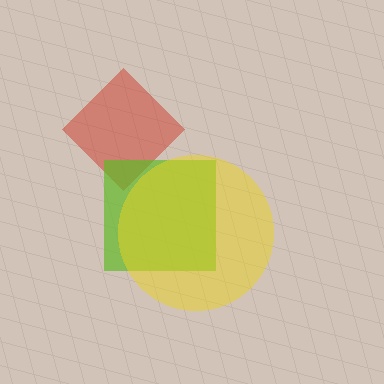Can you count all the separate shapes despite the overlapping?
Yes, there are 3 separate shapes.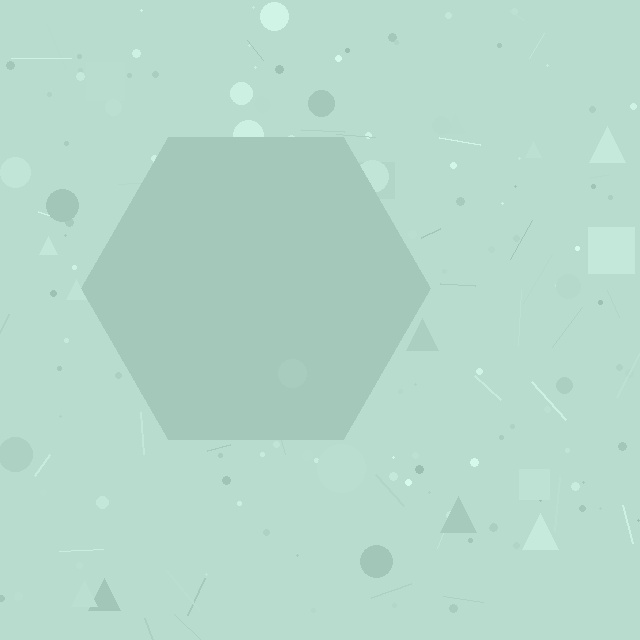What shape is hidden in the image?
A hexagon is hidden in the image.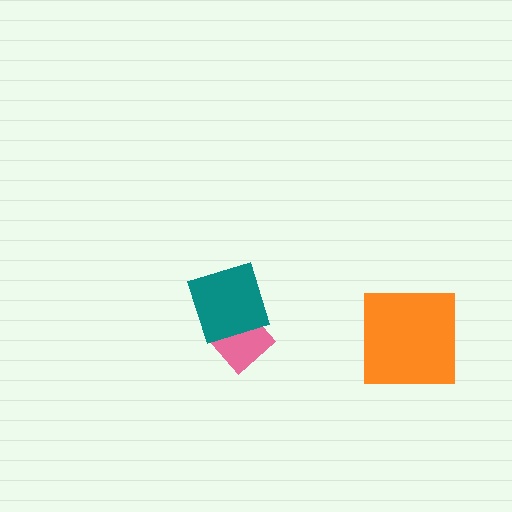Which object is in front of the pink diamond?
The teal square is in front of the pink diamond.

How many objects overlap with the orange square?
0 objects overlap with the orange square.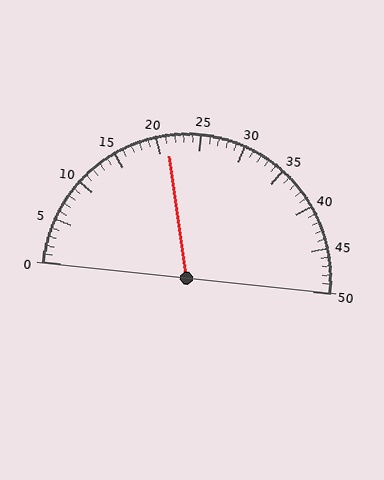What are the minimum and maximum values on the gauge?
The gauge ranges from 0 to 50.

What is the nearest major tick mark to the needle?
The nearest major tick mark is 20.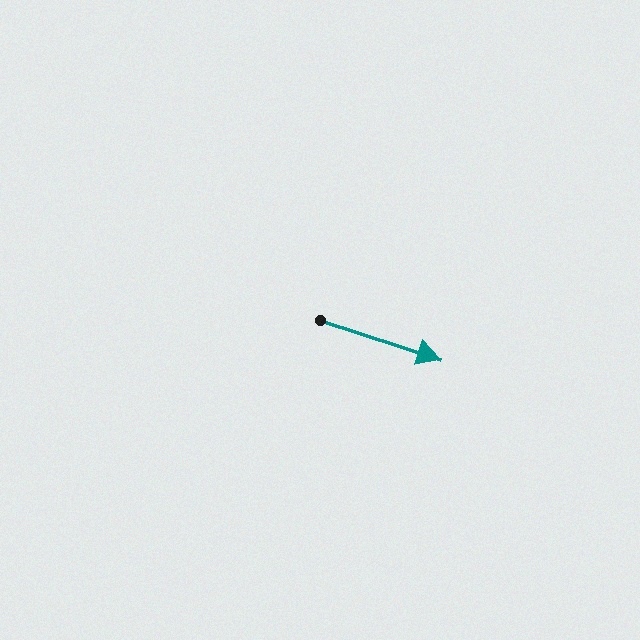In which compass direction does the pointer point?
East.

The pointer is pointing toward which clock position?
Roughly 4 o'clock.